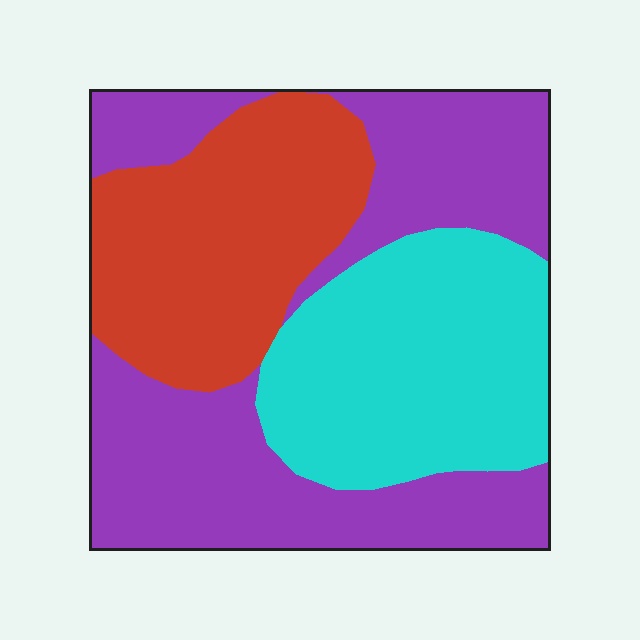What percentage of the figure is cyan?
Cyan covers about 30% of the figure.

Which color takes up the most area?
Purple, at roughly 45%.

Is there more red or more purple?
Purple.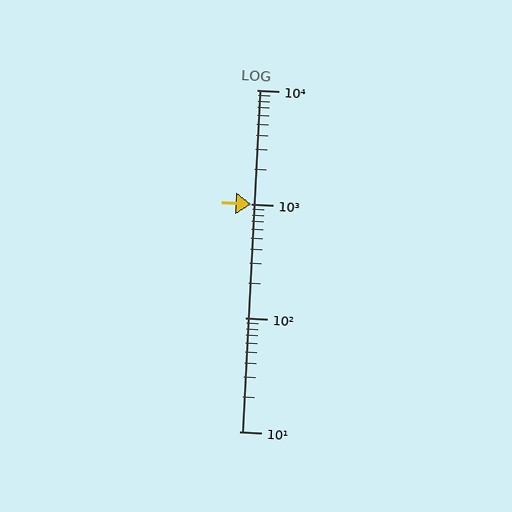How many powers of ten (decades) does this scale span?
The scale spans 3 decades, from 10 to 10000.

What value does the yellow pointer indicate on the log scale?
The pointer indicates approximately 1000.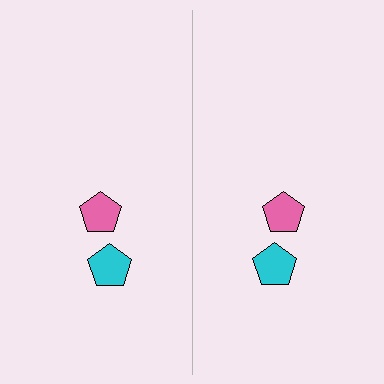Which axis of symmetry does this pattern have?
The pattern has a vertical axis of symmetry running through the center of the image.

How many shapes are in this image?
There are 4 shapes in this image.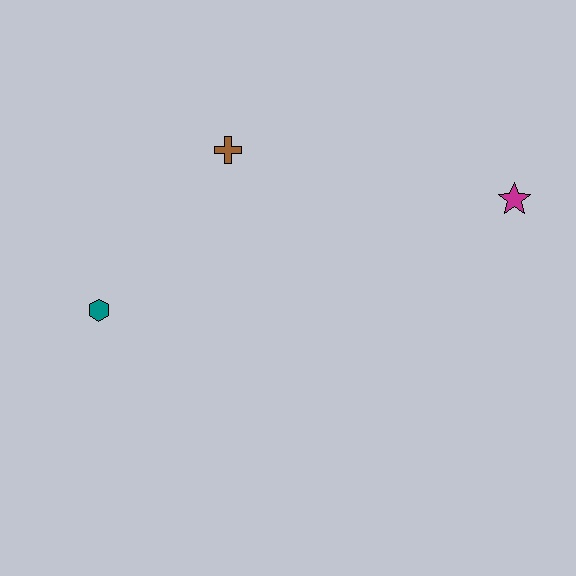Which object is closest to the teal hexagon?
The brown cross is closest to the teal hexagon.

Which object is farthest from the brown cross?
The magenta star is farthest from the brown cross.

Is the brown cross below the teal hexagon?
No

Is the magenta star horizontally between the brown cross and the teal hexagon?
No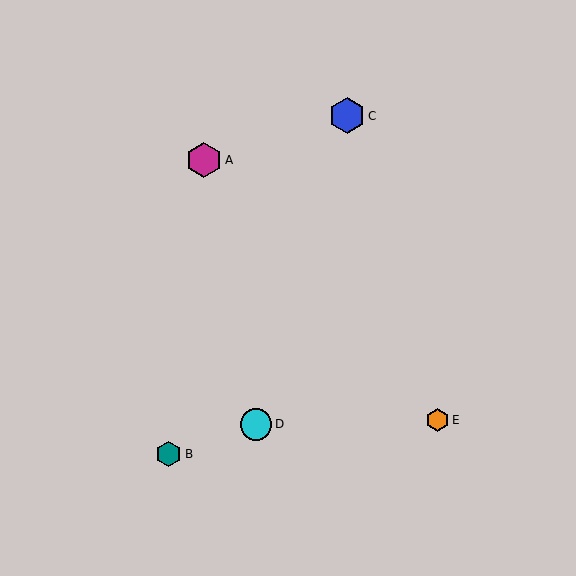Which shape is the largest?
The blue hexagon (labeled C) is the largest.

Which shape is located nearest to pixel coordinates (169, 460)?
The teal hexagon (labeled B) at (169, 454) is nearest to that location.